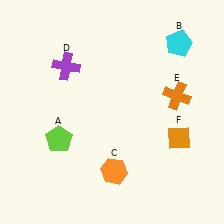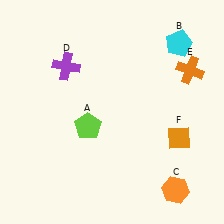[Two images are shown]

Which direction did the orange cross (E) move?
The orange cross (E) moved up.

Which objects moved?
The objects that moved are: the lime pentagon (A), the orange hexagon (C), the orange cross (E).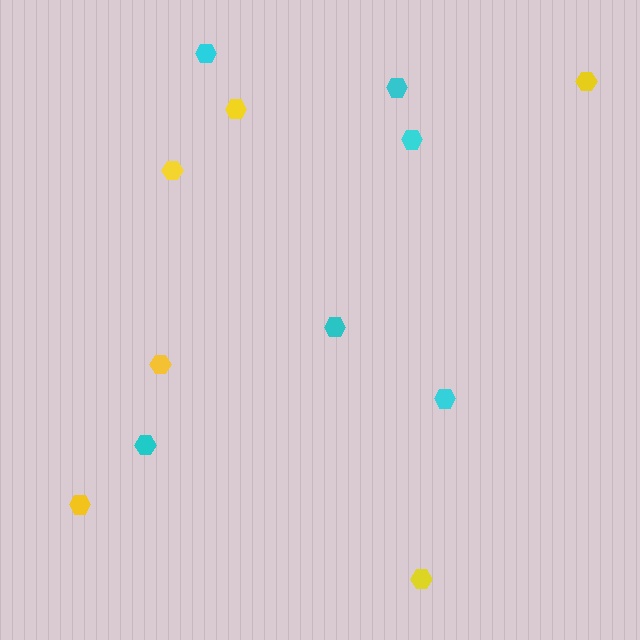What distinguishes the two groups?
There are 2 groups: one group of yellow hexagons (6) and one group of cyan hexagons (6).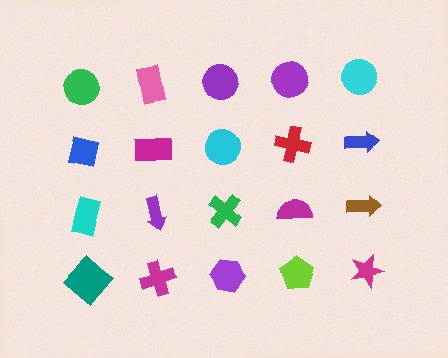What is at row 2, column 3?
A cyan circle.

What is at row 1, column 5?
A cyan circle.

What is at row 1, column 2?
A pink rectangle.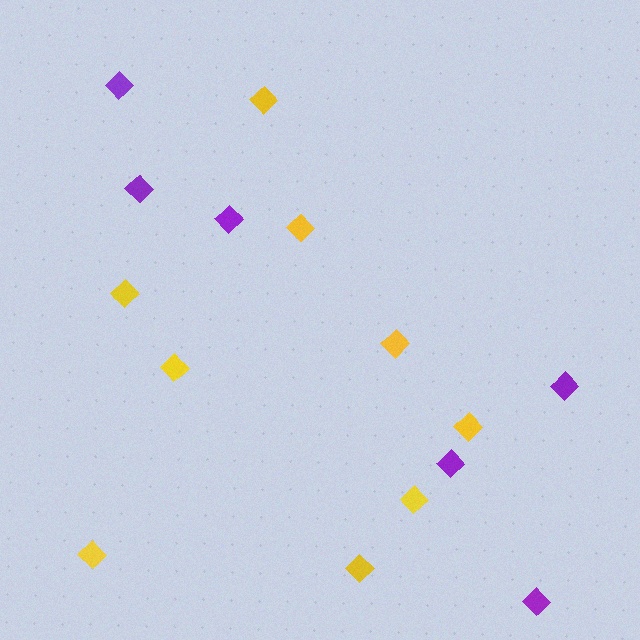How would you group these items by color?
There are 2 groups: one group of purple diamonds (6) and one group of yellow diamonds (9).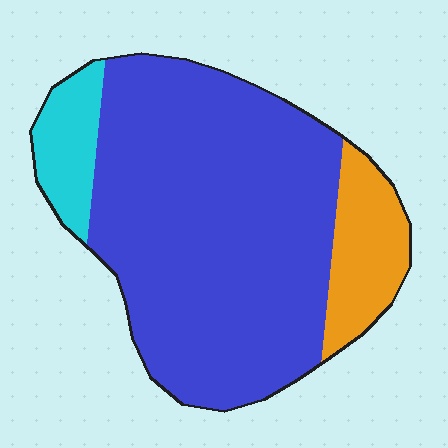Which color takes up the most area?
Blue, at roughly 75%.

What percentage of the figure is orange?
Orange takes up about one eighth (1/8) of the figure.